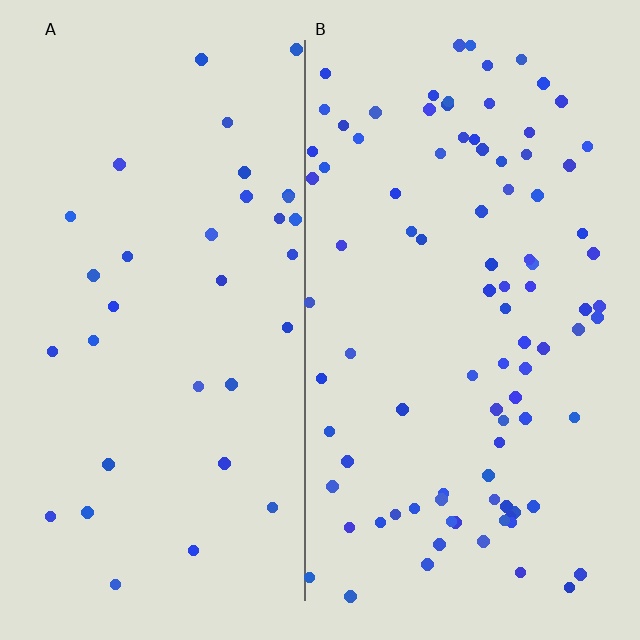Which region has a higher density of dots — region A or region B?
B (the right).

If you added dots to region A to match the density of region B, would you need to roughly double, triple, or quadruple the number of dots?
Approximately triple.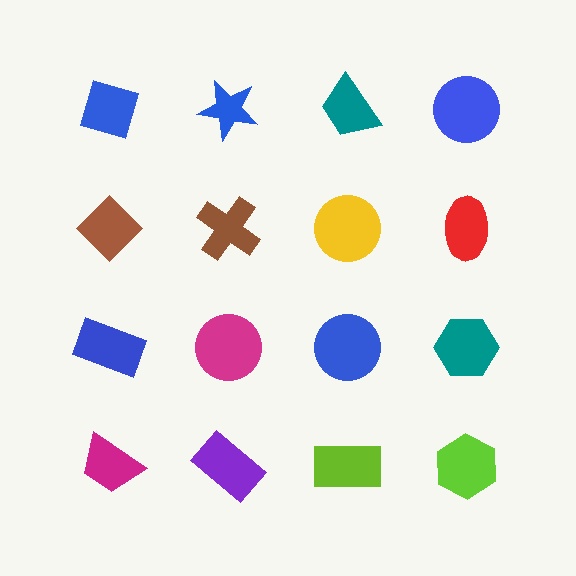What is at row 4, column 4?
A lime hexagon.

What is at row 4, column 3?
A lime rectangle.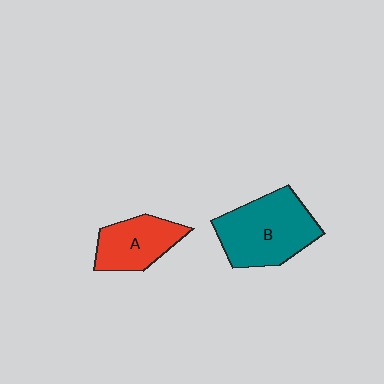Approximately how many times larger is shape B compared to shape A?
Approximately 1.5 times.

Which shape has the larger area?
Shape B (teal).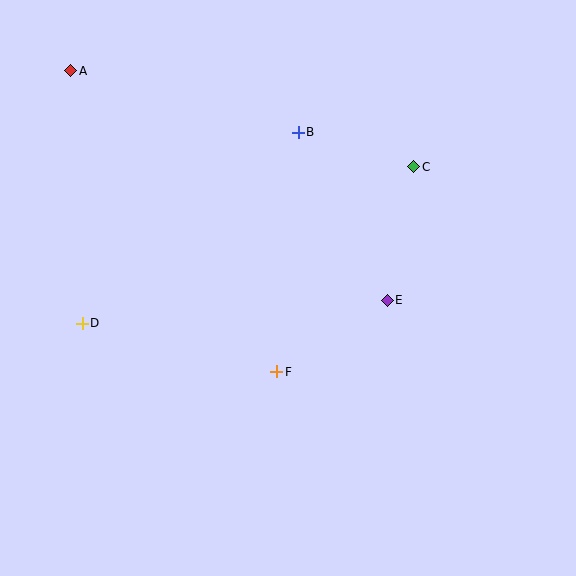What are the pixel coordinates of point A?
Point A is at (71, 71).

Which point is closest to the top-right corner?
Point C is closest to the top-right corner.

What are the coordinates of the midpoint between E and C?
The midpoint between E and C is at (401, 233).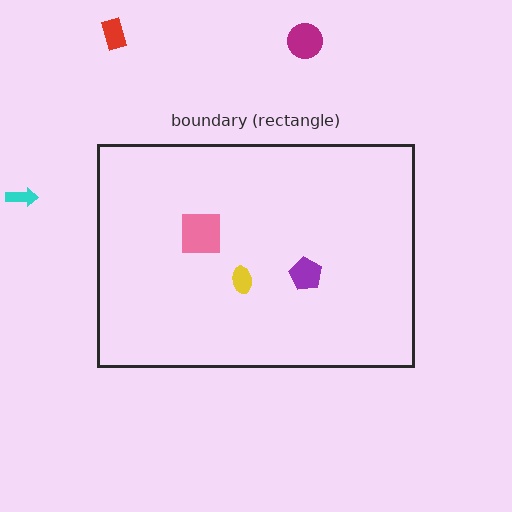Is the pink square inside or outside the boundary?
Inside.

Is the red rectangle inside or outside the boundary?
Outside.